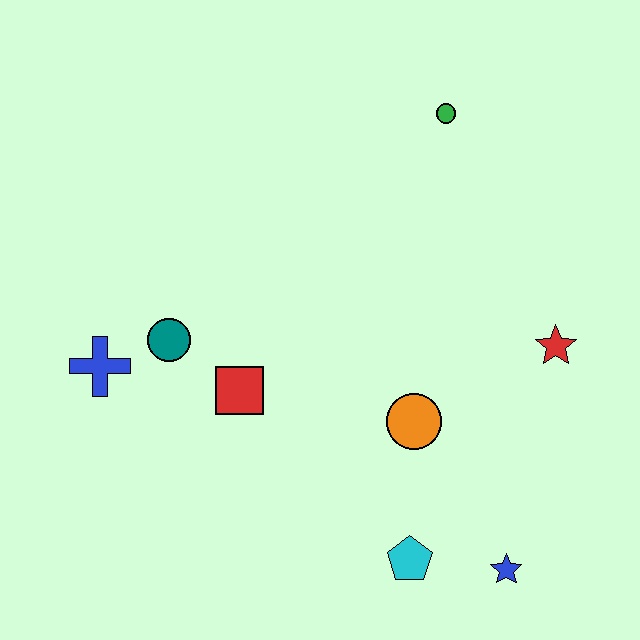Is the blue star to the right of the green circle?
Yes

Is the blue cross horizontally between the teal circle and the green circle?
No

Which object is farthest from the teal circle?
The blue star is farthest from the teal circle.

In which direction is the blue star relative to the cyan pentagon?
The blue star is to the right of the cyan pentagon.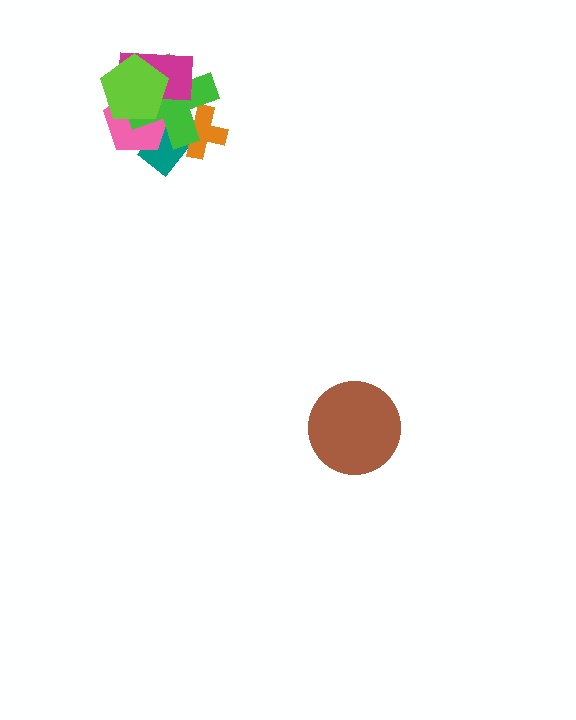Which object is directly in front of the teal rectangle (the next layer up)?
The orange cross is directly in front of the teal rectangle.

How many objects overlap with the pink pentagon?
4 objects overlap with the pink pentagon.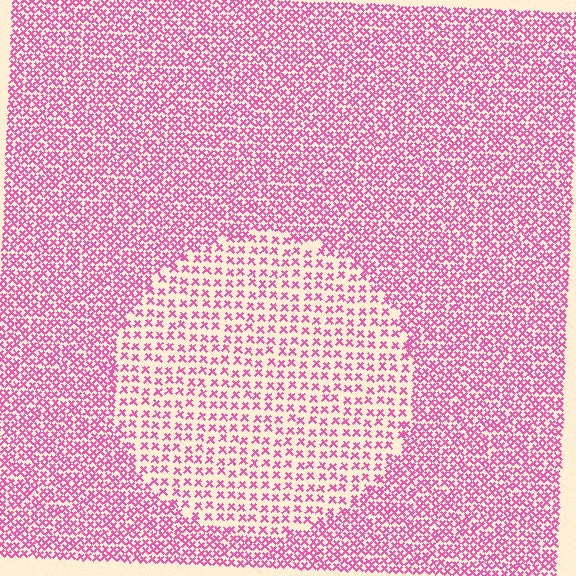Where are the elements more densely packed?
The elements are more densely packed outside the circle boundary.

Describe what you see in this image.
The image contains small pink elements arranged at two different densities. A circle-shaped region is visible where the elements are less densely packed than the surrounding area.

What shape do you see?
I see a circle.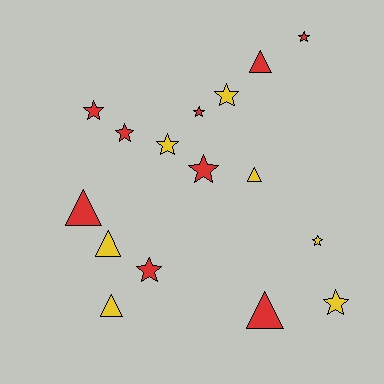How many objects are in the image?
There are 16 objects.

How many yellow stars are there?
There are 4 yellow stars.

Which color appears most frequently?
Red, with 9 objects.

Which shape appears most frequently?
Star, with 10 objects.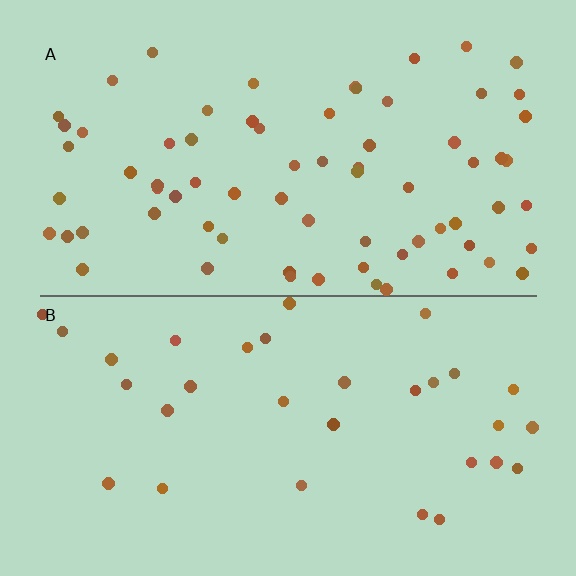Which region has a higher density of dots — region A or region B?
A (the top).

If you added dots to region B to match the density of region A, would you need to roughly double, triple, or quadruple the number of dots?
Approximately double.